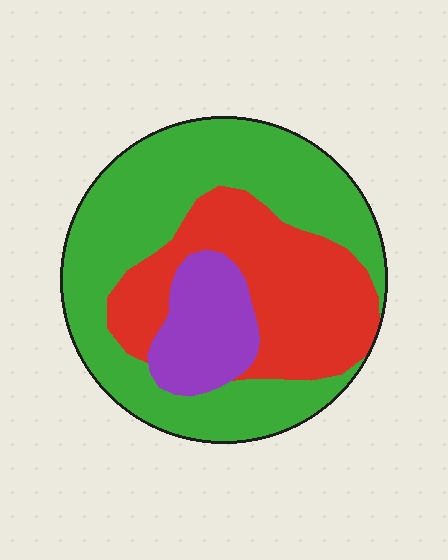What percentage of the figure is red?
Red covers 32% of the figure.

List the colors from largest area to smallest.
From largest to smallest: green, red, purple.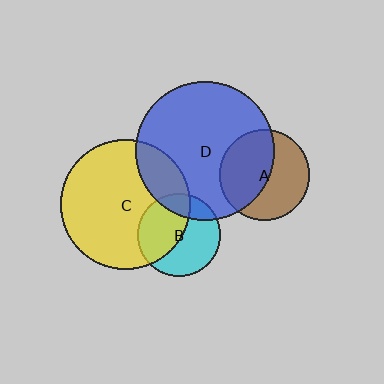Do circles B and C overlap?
Yes.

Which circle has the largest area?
Circle D (blue).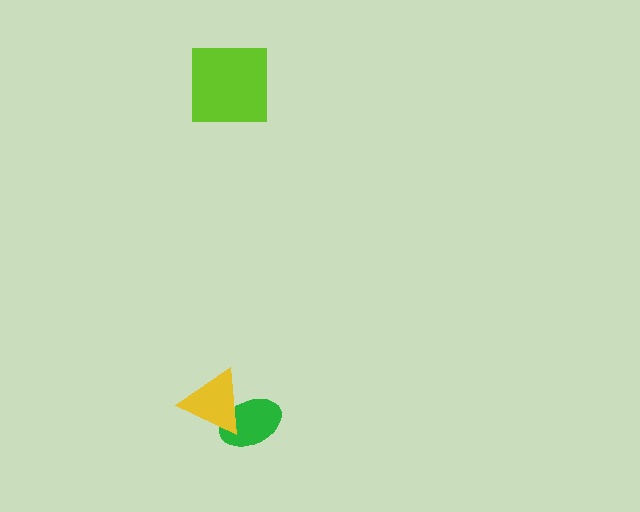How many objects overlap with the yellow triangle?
1 object overlaps with the yellow triangle.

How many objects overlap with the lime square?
0 objects overlap with the lime square.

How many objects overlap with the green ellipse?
1 object overlaps with the green ellipse.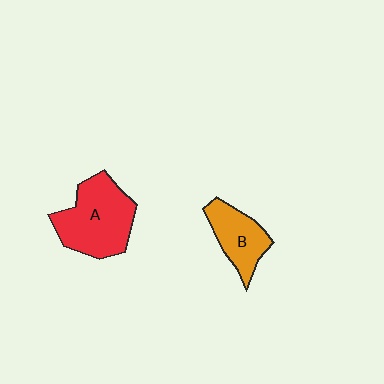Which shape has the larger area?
Shape A (red).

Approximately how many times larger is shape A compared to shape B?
Approximately 1.6 times.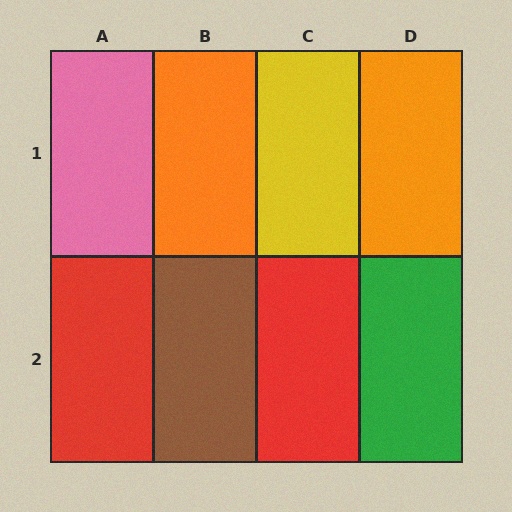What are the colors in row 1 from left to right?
Pink, orange, yellow, orange.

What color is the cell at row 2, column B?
Brown.